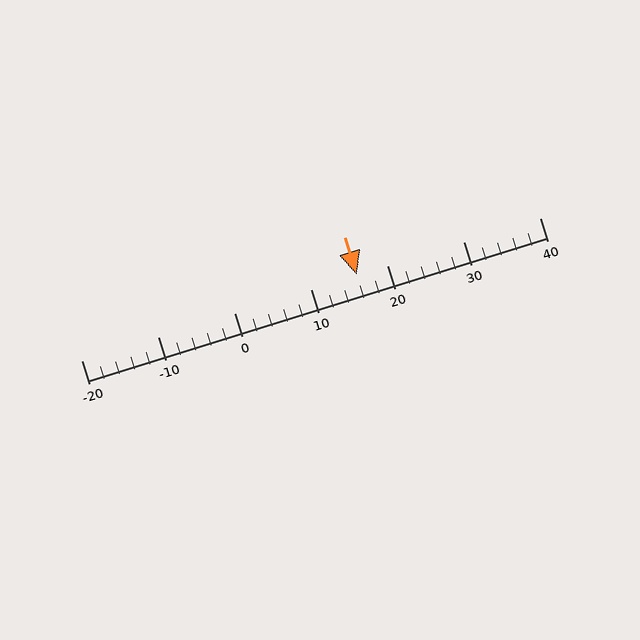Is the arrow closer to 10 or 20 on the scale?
The arrow is closer to 20.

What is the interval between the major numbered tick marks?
The major tick marks are spaced 10 units apart.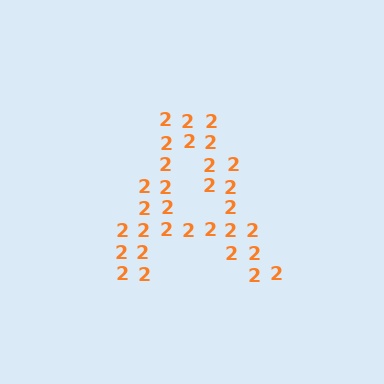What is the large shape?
The large shape is the letter A.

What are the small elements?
The small elements are digit 2's.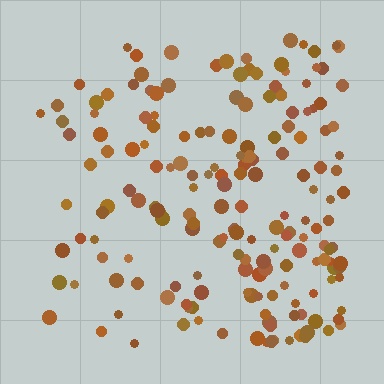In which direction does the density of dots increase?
From left to right, with the right side densest.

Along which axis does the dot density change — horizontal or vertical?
Horizontal.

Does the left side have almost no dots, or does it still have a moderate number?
Still a moderate number, just noticeably fewer than the right.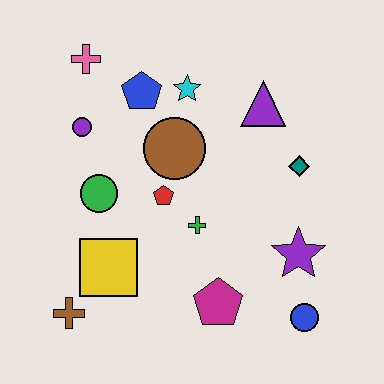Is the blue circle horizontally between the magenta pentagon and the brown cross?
No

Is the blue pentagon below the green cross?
No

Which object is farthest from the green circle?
The blue circle is farthest from the green circle.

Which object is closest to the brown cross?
The yellow square is closest to the brown cross.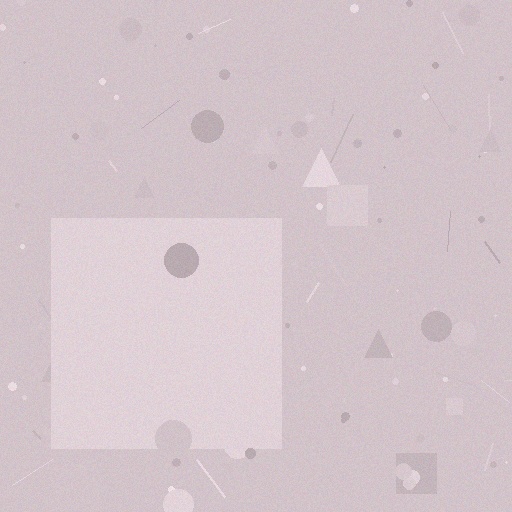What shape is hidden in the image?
A square is hidden in the image.